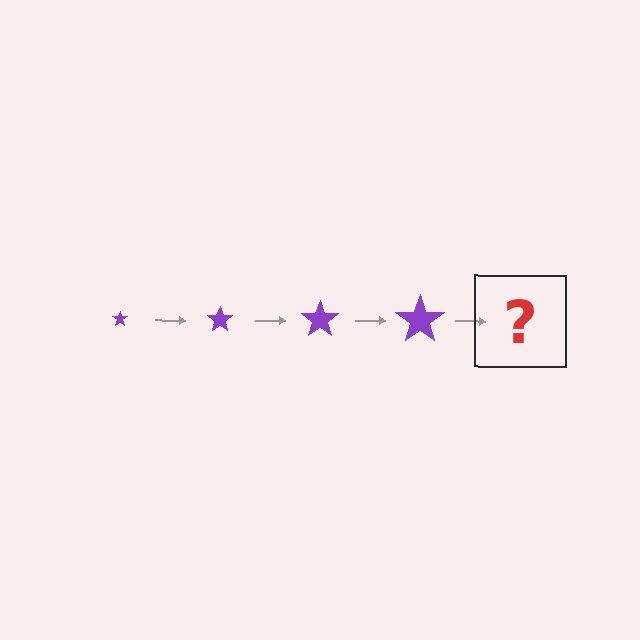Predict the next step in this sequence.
The next step is a purple star, larger than the previous one.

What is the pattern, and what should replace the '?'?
The pattern is that the star gets progressively larger each step. The '?' should be a purple star, larger than the previous one.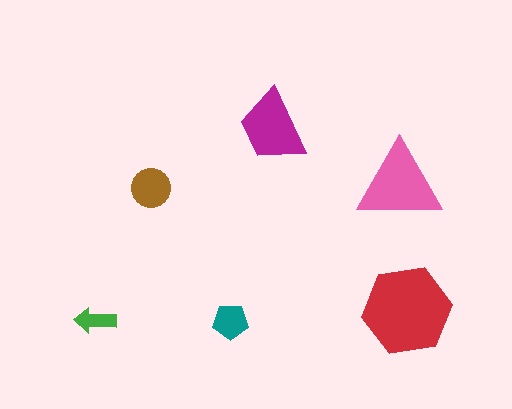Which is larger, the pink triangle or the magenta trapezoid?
The pink triangle.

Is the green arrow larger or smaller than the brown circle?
Smaller.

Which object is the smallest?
The green arrow.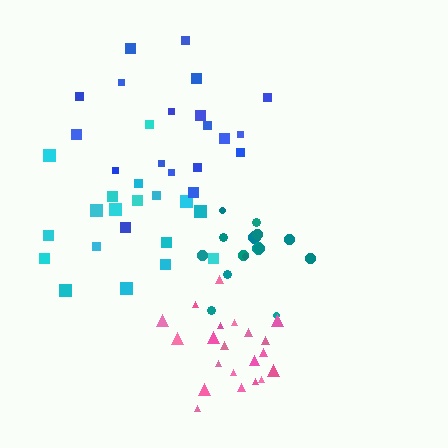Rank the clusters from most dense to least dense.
teal, pink, cyan, blue.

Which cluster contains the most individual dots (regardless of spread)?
Pink (22).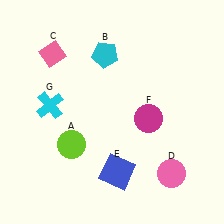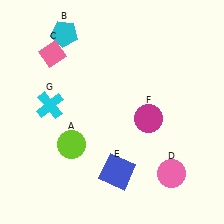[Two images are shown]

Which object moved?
The cyan pentagon (B) moved left.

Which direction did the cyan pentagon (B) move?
The cyan pentagon (B) moved left.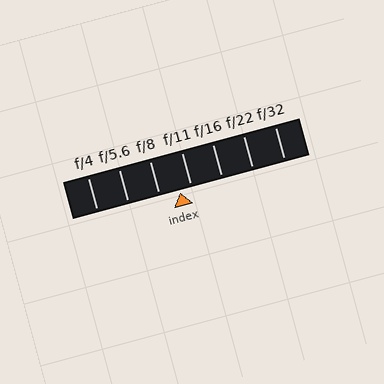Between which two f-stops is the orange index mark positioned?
The index mark is between f/8 and f/11.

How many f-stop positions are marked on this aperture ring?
There are 7 f-stop positions marked.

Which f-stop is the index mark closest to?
The index mark is closest to f/11.